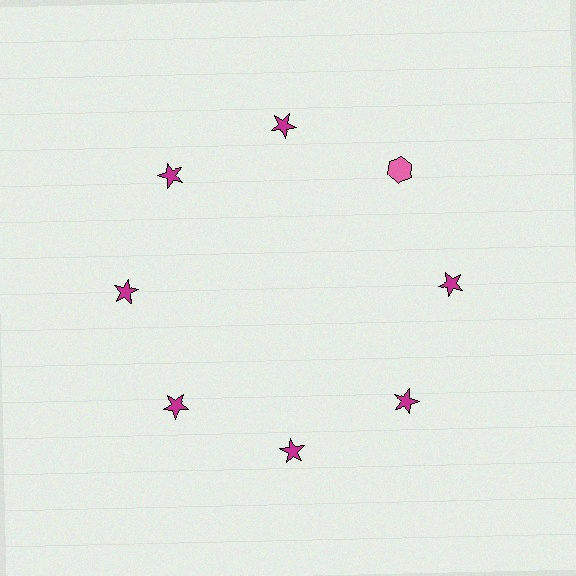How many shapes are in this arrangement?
There are 8 shapes arranged in a ring pattern.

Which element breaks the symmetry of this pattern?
The pink hexagon at roughly the 2 o'clock position breaks the symmetry. All other shapes are magenta stars.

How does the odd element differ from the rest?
It differs in both color (pink instead of magenta) and shape (hexagon instead of star).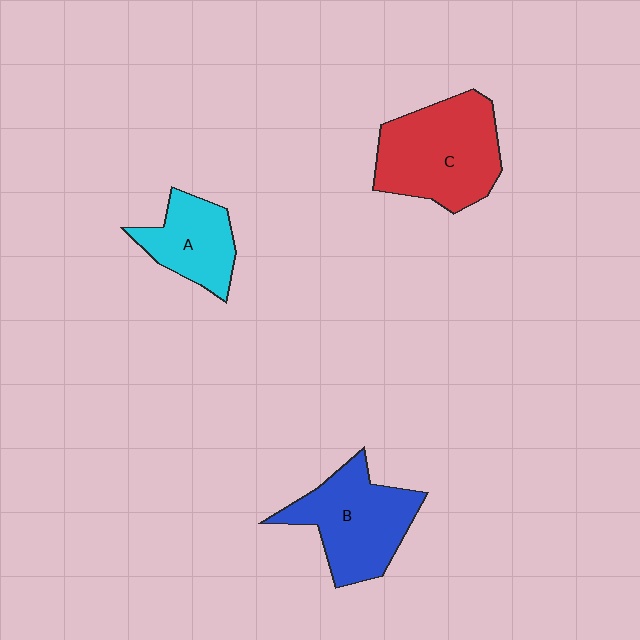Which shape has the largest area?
Shape C (red).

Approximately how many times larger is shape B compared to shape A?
Approximately 1.5 times.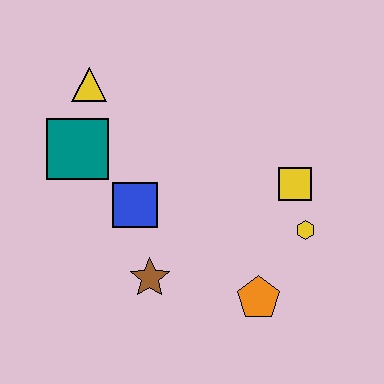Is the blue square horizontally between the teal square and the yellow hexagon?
Yes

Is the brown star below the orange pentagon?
No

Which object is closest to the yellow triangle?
The teal square is closest to the yellow triangle.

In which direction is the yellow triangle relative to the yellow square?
The yellow triangle is to the left of the yellow square.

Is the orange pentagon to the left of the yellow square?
Yes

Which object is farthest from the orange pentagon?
The yellow triangle is farthest from the orange pentagon.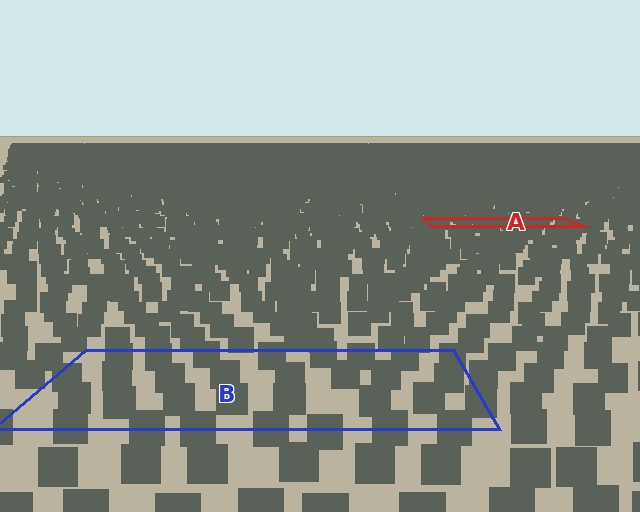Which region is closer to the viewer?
Region B is closer. The texture elements there are larger and more spread out.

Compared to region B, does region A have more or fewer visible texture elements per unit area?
Region A has more texture elements per unit area — they are packed more densely because it is farther away.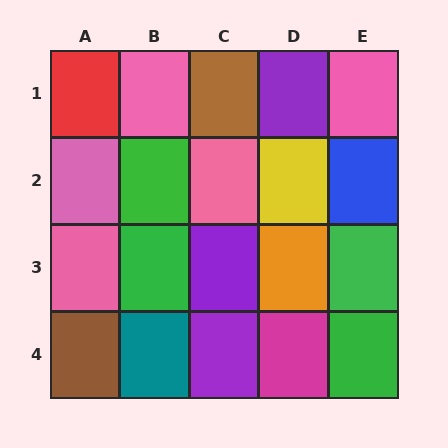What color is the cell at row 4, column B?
Teal.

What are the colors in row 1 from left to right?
Red, pink, brown, purple, pink.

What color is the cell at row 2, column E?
Blue.